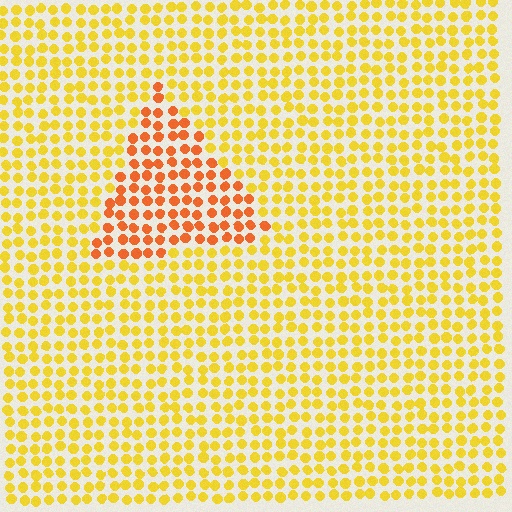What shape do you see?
I see a triangle.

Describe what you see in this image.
The image is filled with small yellow elements in a uniform arrangement. A triangle-shaped region is visible where the elements are tinted to a slightly different hue, forming a subtle color boundary.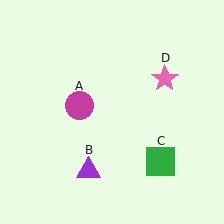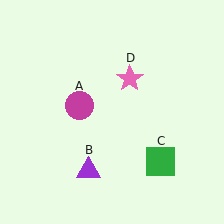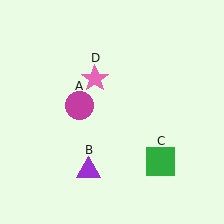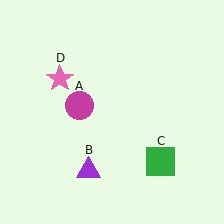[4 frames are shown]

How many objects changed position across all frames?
1 object changed position: pink star (object D).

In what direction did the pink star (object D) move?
The pink star (object D) moved left.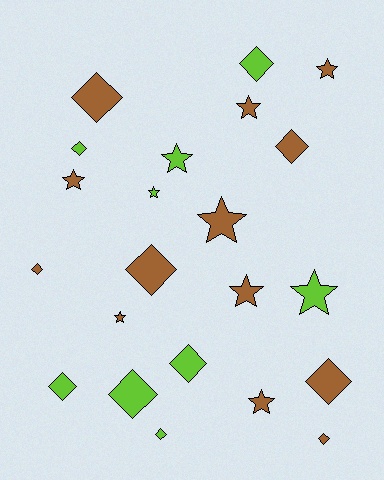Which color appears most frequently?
Brown, with 13 objects.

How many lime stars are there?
There are 3 lime stars.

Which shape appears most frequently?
Diamond, with 12 objects.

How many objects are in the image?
There are 22 objects.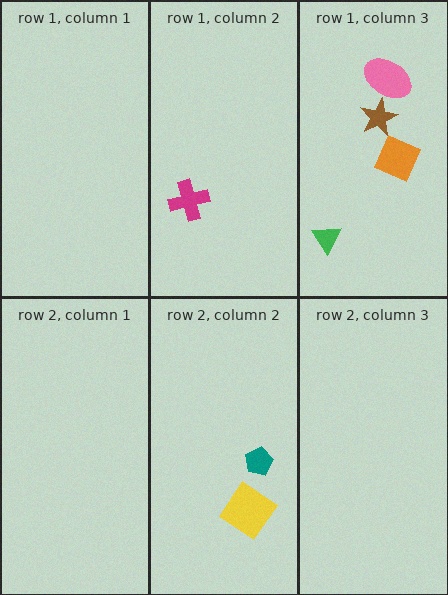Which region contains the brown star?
The row 1, column 3 region.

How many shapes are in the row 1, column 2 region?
1.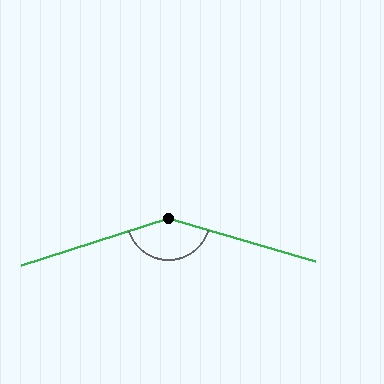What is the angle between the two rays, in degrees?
Approximately 146 degrees.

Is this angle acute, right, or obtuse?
It is obtuse.